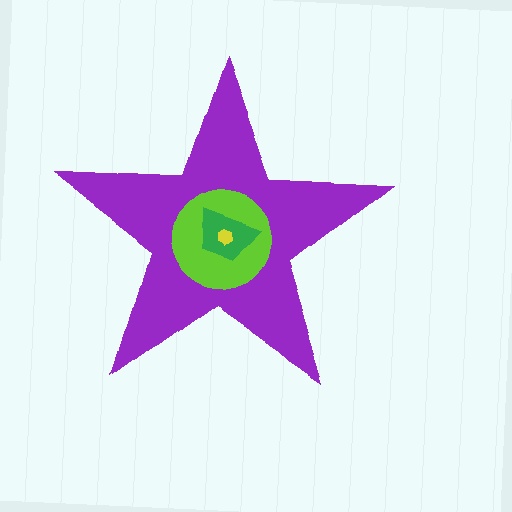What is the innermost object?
The yellow hexagon.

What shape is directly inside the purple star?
The lime circle.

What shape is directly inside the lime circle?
The green trapezoid.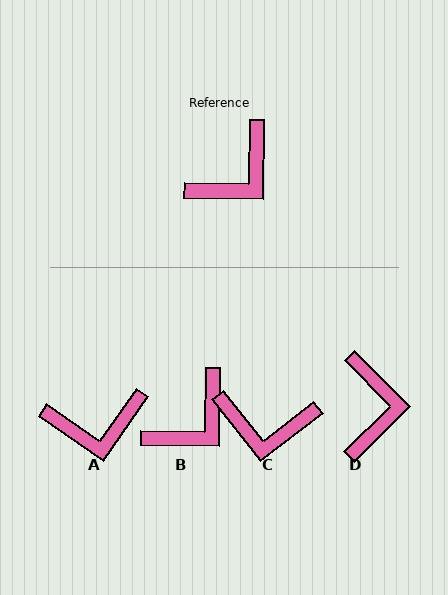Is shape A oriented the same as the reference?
No, it is off by about 34 degrees.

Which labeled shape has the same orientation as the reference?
B.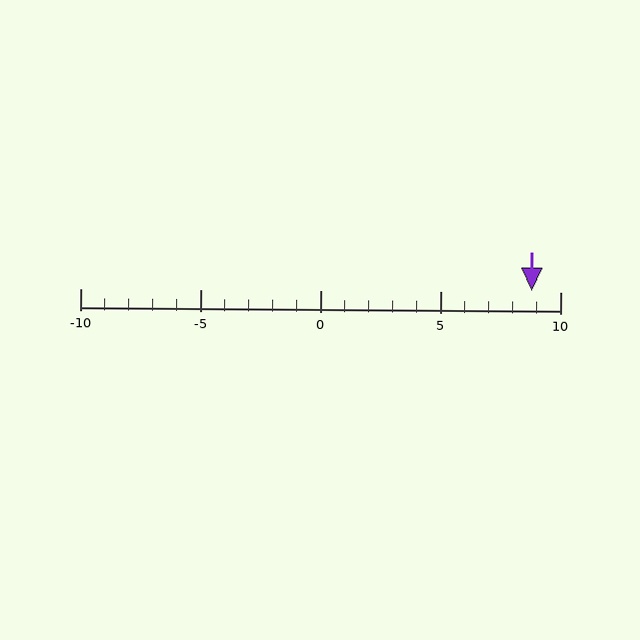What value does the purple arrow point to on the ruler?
The purple arrow points to approximately 9.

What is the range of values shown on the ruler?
The ruler shows values from -10 to 10.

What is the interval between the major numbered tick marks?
The major tick marks are spaced 5 units apart.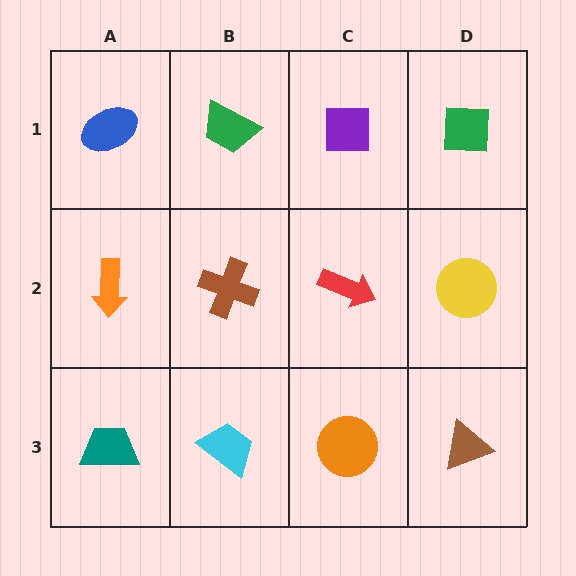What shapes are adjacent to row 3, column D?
A yellow circle (row 2, column D), an orange circle (row 3, column C).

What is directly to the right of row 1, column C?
A green square.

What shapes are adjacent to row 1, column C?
A red arrow (row 2, column C), a green trapezoid (row 1, column B), a green square (row 1, column D).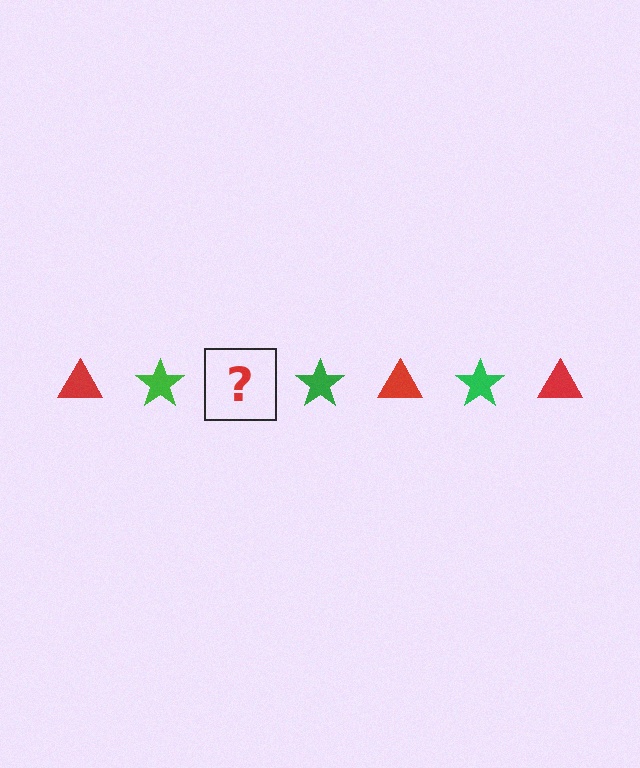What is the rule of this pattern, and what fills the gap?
The rule is that the pattern alternates between red triangle and green star. The gap should be filled with a red triangle.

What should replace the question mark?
The question mark should be replaced with a red triangle.